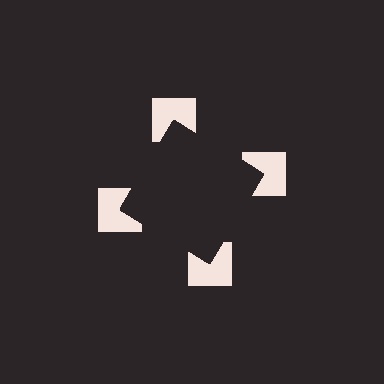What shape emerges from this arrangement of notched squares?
An illusory square — its edges are inferred from the aligned wedge cuts in the notched squares, not physically drawn.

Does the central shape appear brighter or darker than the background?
It typically appears slightly darker than the background, even though no actual brightness change is drawn.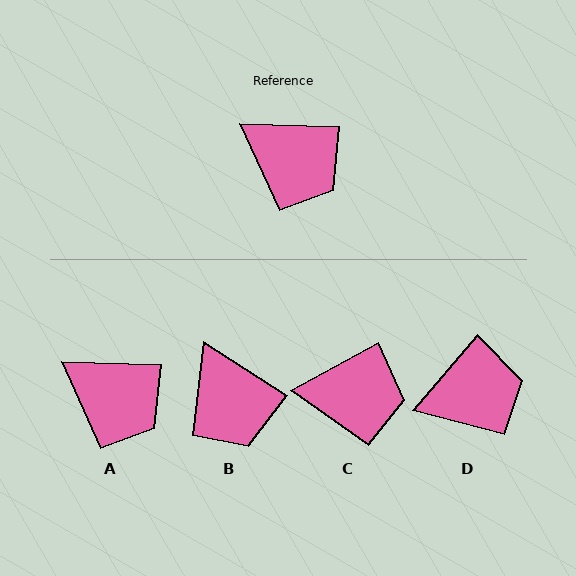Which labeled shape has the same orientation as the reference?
A.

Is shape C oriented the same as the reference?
No, it is off by about 31 degrees.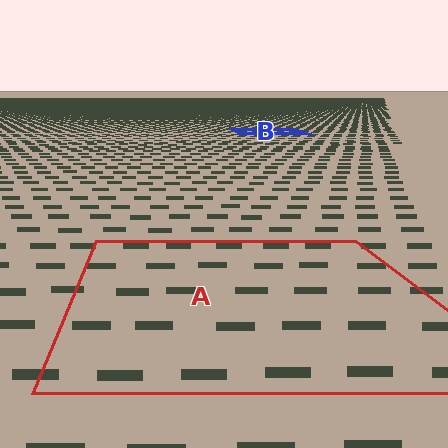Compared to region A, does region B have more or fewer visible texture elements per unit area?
Region B has more texture elements per unit area — they are packed more densely because it is farther away.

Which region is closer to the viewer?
Region A is closer. The texture elements there are larger and more spread out.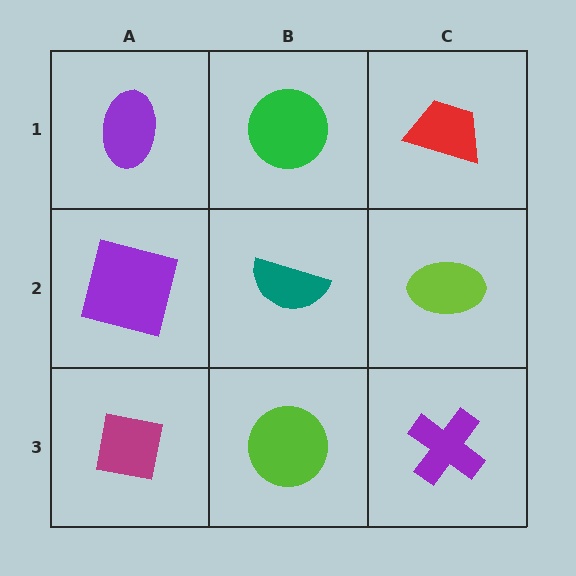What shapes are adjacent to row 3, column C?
A lime ellipse (row 2, column C), a lime circle (row 3, column B).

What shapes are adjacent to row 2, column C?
A red trapezoid (row 1, column C), a purple cross (row 3, column C), a teal semicircle (row 2, column B).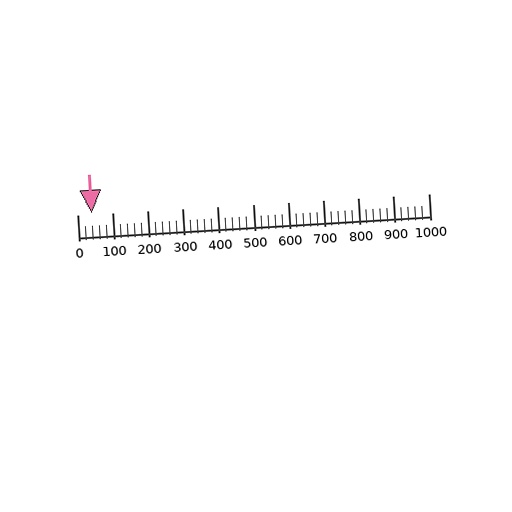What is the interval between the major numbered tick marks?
The major tick marks are spaced 100 units apart.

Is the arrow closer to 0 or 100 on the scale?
The arrow is closer to 0.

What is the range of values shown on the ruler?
The ruler shows values from 0 to 1000.